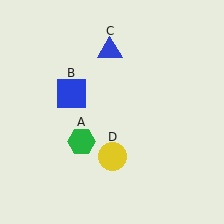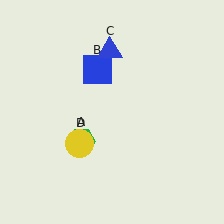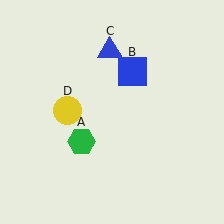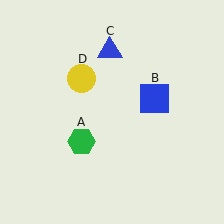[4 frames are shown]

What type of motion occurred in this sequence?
The blue square (object B), yellow circle (object D) rotated clockwise around the center of the scene.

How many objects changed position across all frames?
2 objects changed position: blue square (object B), yellow circle (object D).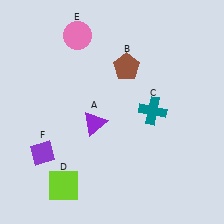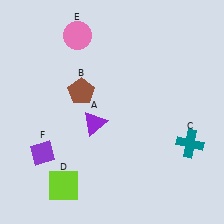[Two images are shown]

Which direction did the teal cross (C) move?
The teal cross (C) moved right.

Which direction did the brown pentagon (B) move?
The brown pentagon (B) moved left.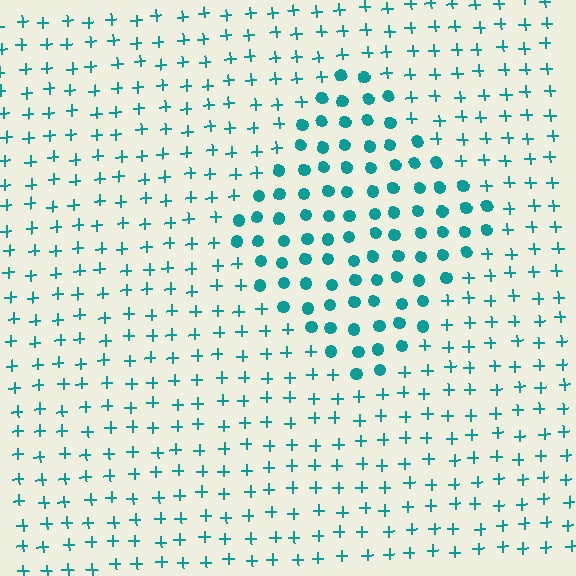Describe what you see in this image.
The image is filled with small teal elements arranged in a uniform grid. A diamond-shaped region contains circles, while the surrounding area contains plus signs. The boundary is defined purely by the change in element shape.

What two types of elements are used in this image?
The image uses circles inside the diamond region and plus signs outside it.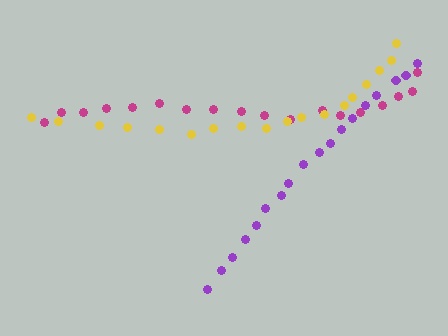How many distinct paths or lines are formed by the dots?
There are 3 distinct paths.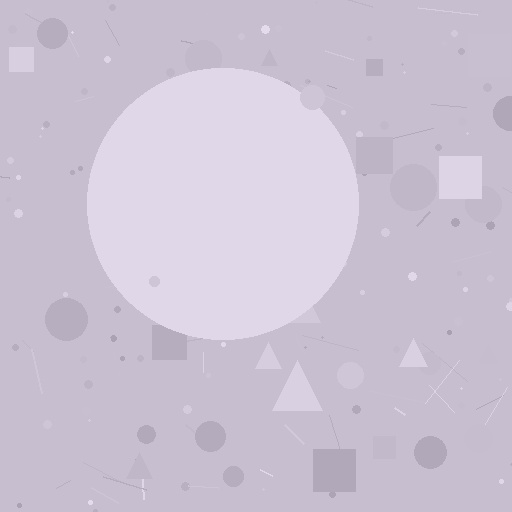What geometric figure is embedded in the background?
A circle is embedded in the background.